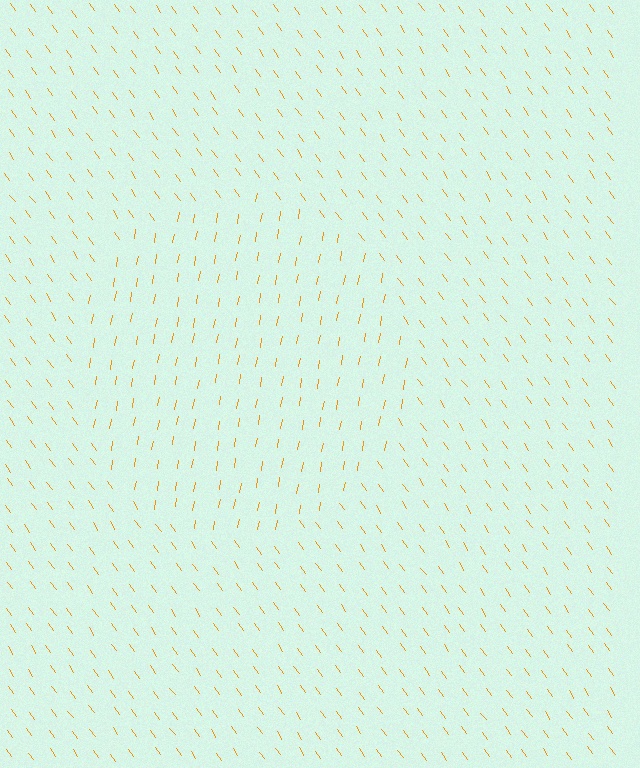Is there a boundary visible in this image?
Yes, there is a texture boundary formed by a change in line orientation.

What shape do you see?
I see a circle.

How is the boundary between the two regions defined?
The boundary is defined purely by a change in line orientation (approximately 45 degrees difference). All lines are the same color and thickness.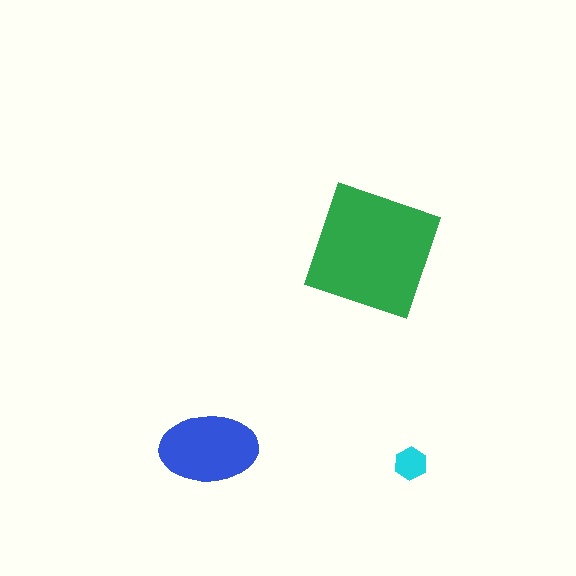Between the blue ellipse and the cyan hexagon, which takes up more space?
The blue ellipse.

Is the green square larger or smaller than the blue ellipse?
Larger.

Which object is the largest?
The green square.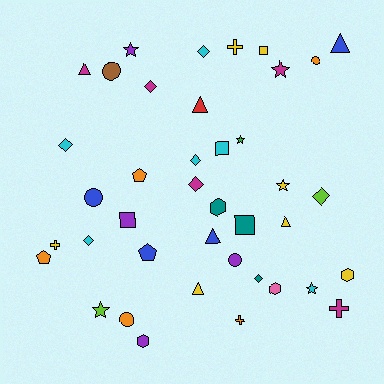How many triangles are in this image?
There are 6 triangles.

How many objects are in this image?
There are 40 objects.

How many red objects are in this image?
There is 1 red object.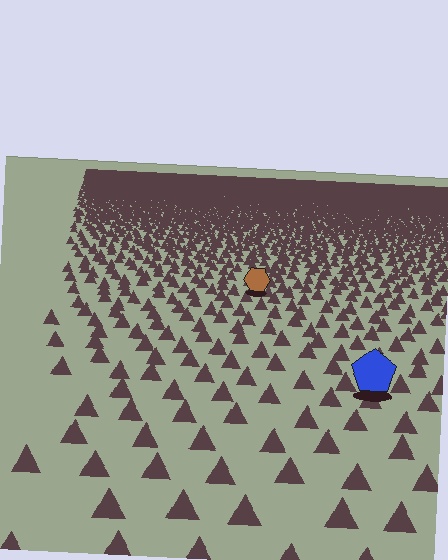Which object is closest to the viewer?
The blue pentagon is closest. The texture marks near it are larger and more spread out.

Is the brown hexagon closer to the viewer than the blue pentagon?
No. The blue pentagon is closer — you can tell from the texture gradient: the ground texture is coarser near it.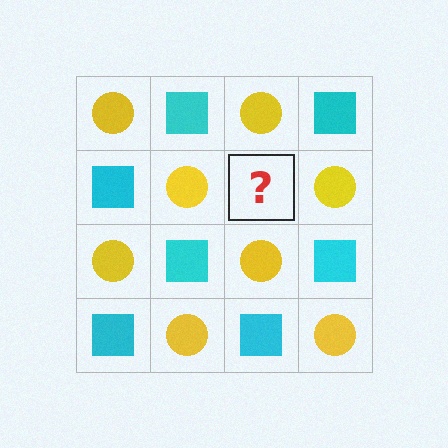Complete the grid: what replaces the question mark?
The question mark should be replaced with a cyan square.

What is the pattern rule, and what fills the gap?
The rule is that it alternates yellow circle and cyan square in a checkerboard pattern. The gap should be filled with a cyan square.